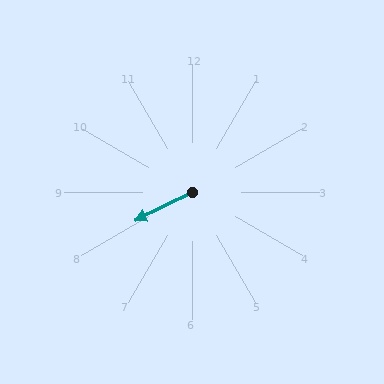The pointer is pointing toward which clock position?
Roughly 8 o'clock.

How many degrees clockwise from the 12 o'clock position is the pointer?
Approximately 243 degrees.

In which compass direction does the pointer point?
Southwest.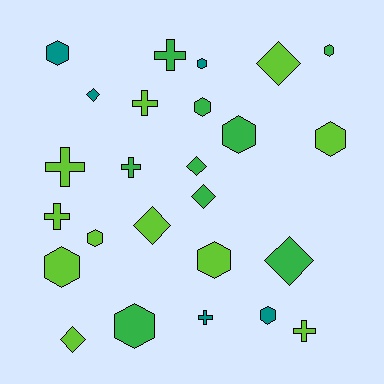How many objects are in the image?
There are 25 objects.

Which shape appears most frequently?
Hexagon, with 11 objects.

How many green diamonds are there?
There are 3 green diamonds.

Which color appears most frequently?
Lime, with 11 objects.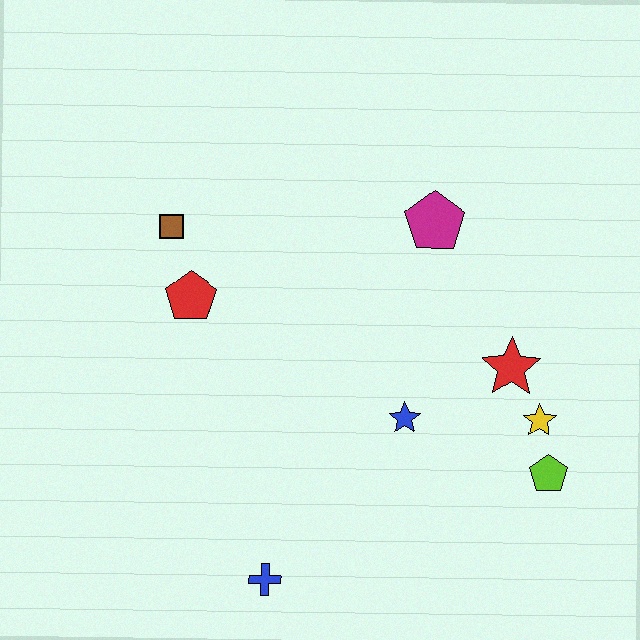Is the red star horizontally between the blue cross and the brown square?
No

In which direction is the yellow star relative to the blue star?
The yellow star is to the right of the blue star.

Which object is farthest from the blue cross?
The magenta pentagon is farthest from the blue cross.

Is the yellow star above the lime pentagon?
Yes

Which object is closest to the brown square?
The red pentagon is closest to the brown square.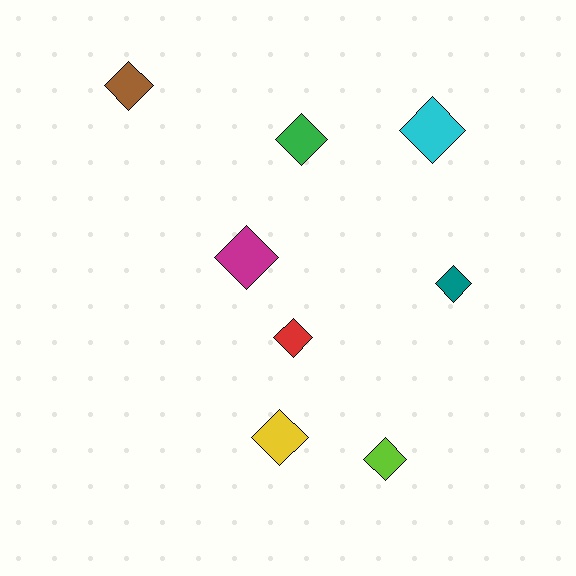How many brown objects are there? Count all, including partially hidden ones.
There is 1 brown object.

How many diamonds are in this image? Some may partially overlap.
There are 8 diamonds.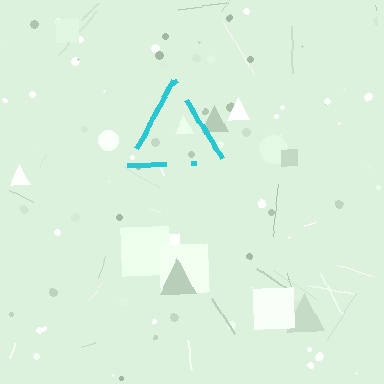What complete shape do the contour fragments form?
The contour fragments form a triangle.